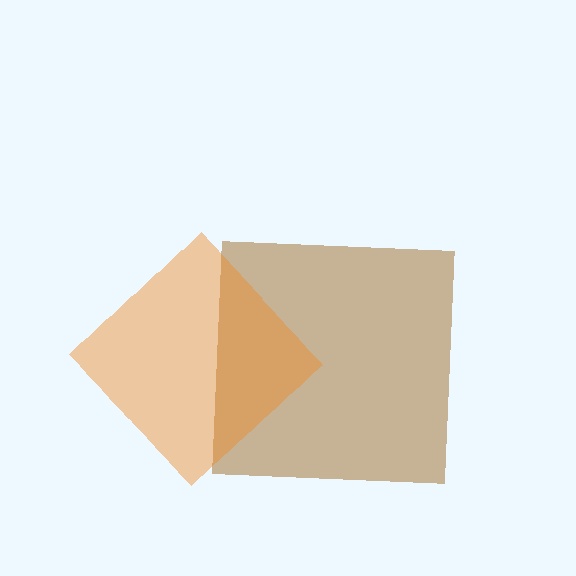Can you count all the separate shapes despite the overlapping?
Yes, there are 2 separate shapes.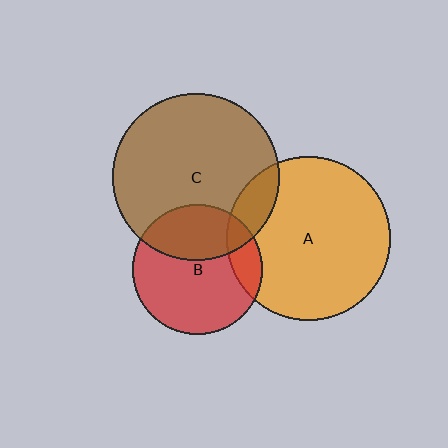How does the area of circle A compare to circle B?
Approximately 1.6 times.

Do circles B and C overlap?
Yes.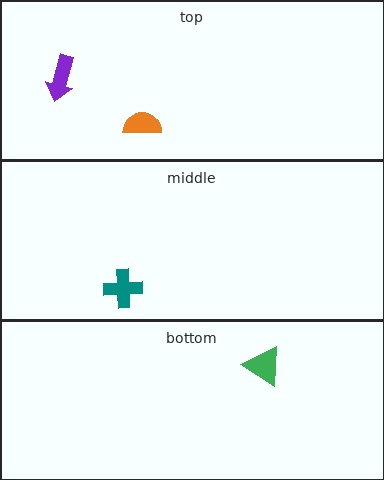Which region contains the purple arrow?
The top region.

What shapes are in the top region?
The orange semicircle, the purple arrow.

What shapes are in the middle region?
The teal cross.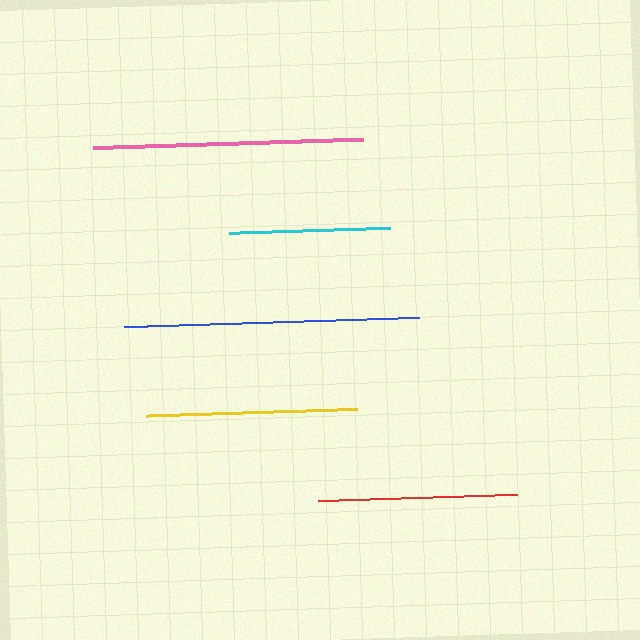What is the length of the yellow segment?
The yellow segment is approximately 212 pixels long.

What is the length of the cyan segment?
The cyan segment is approximately 161 pixels long.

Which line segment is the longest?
The blue line is the longest at approximately 295 pixels.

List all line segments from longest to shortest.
From longest to shortest: blue, pink, yellow, red, cyan.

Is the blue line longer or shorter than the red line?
The blue line is longer than the red line.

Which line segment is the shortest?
The cyan line is the shortest at approximately 161 pixels.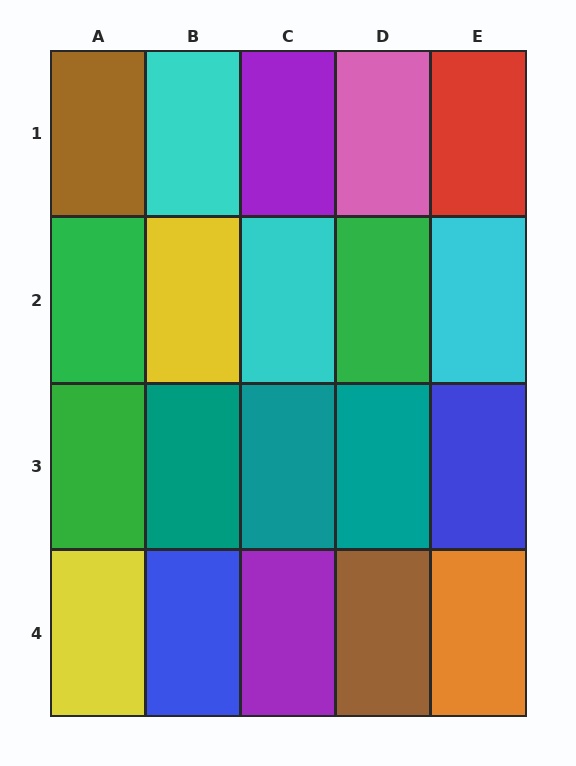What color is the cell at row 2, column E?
Cyan.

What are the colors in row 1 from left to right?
Brown, cyan, purple, pink, red.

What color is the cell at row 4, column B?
Blue.